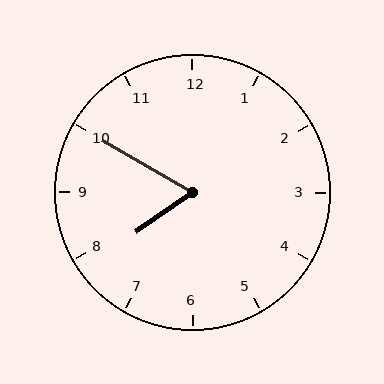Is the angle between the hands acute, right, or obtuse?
It is acute.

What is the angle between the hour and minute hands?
Approximately 65 degrees.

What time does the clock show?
7:50.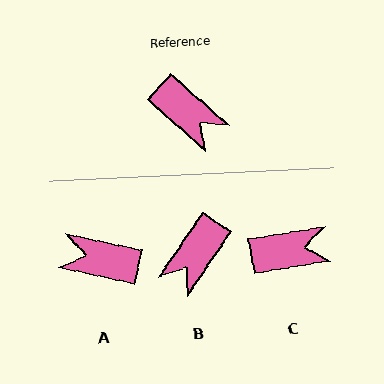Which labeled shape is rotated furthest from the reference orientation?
A, about 150 degrees away.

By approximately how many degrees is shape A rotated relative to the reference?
Approximately 150 degrees clockwise.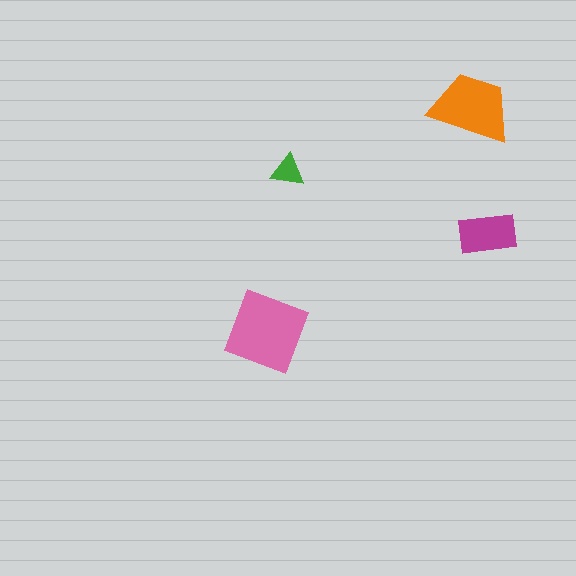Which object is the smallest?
The green triangle.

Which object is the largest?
The pink diamond.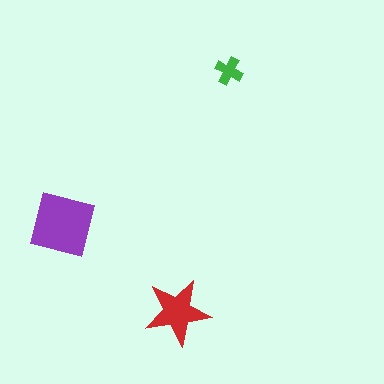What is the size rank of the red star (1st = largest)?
2nd.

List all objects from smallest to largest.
The green cross, the red star, the purple square.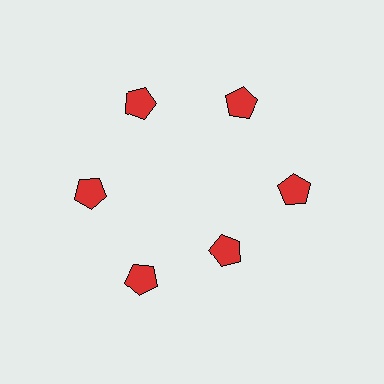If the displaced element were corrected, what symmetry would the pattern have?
It would have 6-fold rotational symmetry — the pattern would map onto itself every 60 degrees.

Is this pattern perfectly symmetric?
No. The 6 red pentagons are arranged in a ring, but one element near the 5 o'clock position is pulled inward toward the center, breaking the 6-fold rotational symmetry.